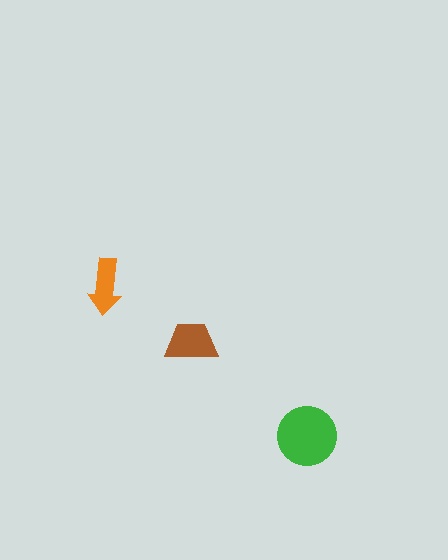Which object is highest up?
The orange arrow is topmost.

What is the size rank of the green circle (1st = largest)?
1st.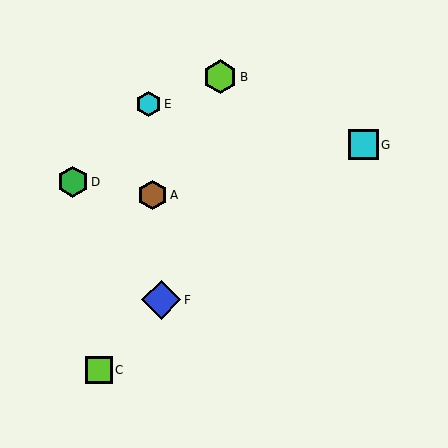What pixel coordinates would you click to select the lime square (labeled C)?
Click at (99, 370) to select the lime square C.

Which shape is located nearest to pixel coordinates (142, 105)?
The cyan hexagon (labeled E) at (148, 104) is nearest to that location.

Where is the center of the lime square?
The center of the lime square is at (99, 370).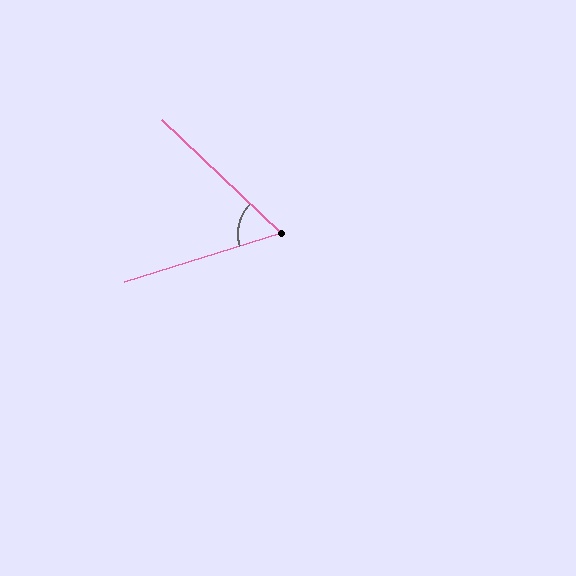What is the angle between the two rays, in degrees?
Approximately 61 degrees.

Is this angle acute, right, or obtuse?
It is acute.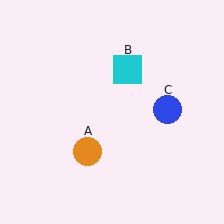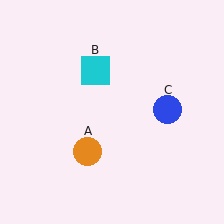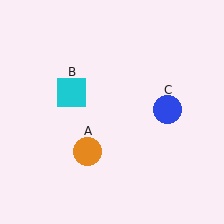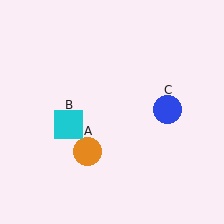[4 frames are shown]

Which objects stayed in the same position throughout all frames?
Orange circle (object A) and blue circle (object C) remained stationary.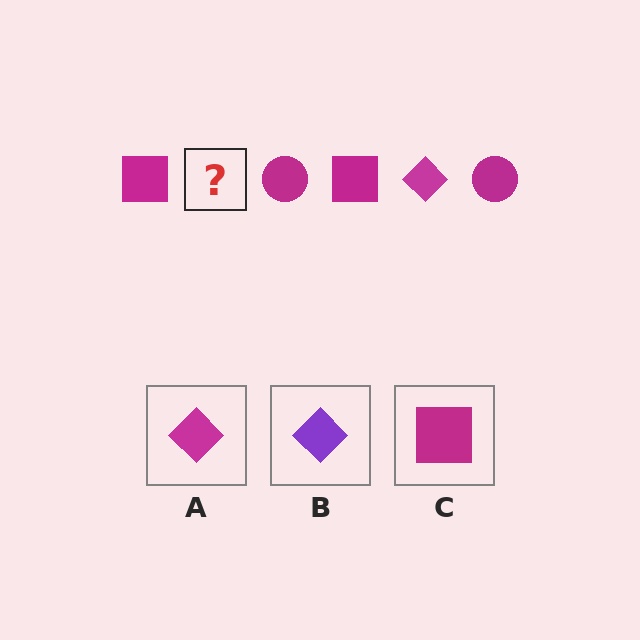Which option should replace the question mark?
Option A.